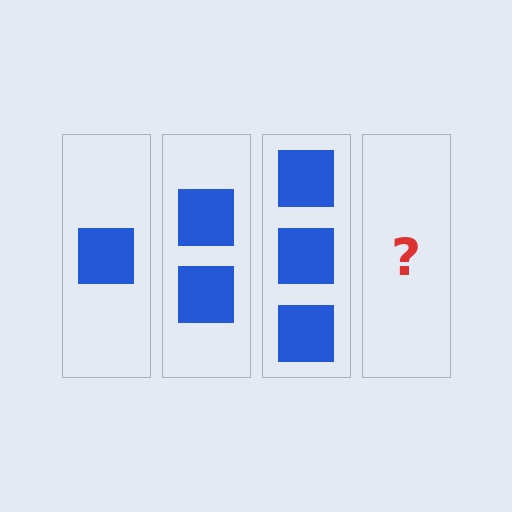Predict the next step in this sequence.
The next step is 4 squares.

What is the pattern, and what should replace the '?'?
The pattern is that each step adds one more square. The '?' should be 4 squares.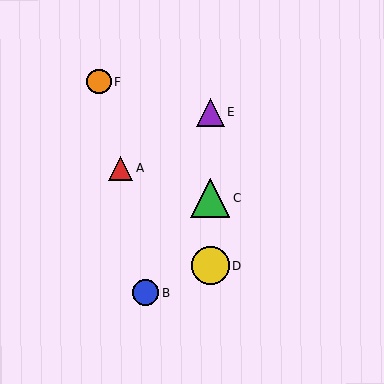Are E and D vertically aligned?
Yes, both are at x≈210.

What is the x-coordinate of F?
Object F is at x≈99.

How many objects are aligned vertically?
3 objects (C, D, E) are aligned vertically.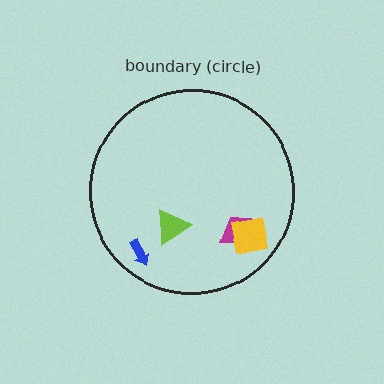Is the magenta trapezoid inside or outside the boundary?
Inside.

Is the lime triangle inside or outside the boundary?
Inside.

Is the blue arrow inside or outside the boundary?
Inside.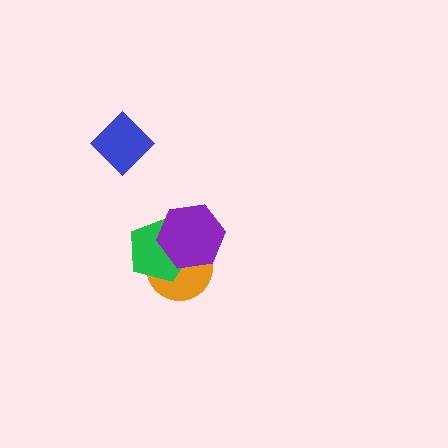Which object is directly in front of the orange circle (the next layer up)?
The green pentagon is directly in front of the orange circle.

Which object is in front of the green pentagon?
The purple hexagon is in front of the green pentagon.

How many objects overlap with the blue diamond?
0 objects overlap with the blue diamond.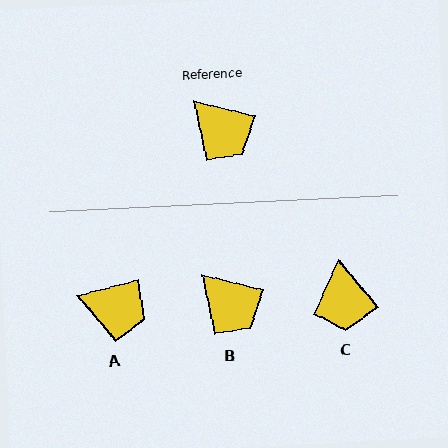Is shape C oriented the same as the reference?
No, it is off by about 36 degrees.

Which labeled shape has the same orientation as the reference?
B.